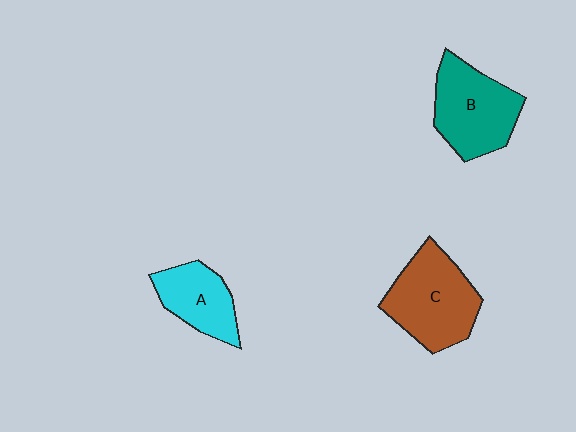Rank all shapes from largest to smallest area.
From largest to smallest: C (brown), B (teal), A (cyan).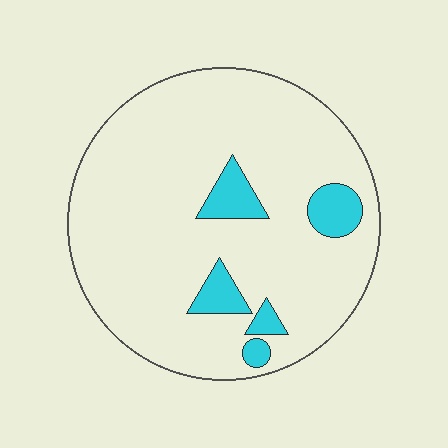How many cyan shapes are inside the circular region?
5.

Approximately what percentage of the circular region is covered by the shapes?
Approximately 10%.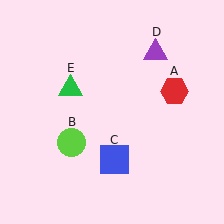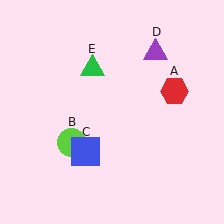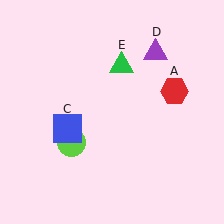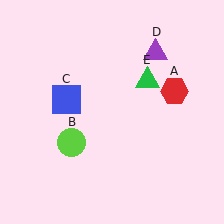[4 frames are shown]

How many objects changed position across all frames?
2 objects changed position: blue square (object C), green triangle (object E).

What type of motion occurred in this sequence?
The blue square (object C), green triangle (object E) rotated clockwise around the center of the scene.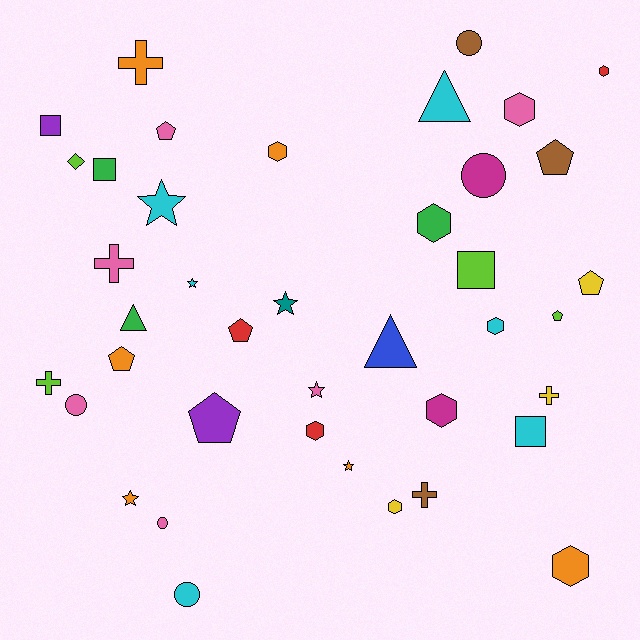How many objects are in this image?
There are 40 objects.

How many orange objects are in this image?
There are 6 orange objects.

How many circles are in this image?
There are 5 circles.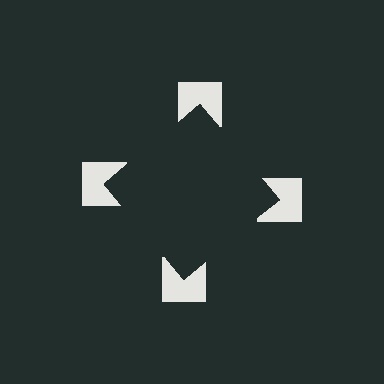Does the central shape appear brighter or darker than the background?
It typically appears slightly darker than the background, even though no actual brightness change is drawn.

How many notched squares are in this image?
There are 4 — one at each vertex of the illusory square.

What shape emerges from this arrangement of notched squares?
An illusory square — its edges are inferred from the aligned wedge cuts in the notched squares, not physically drawn.